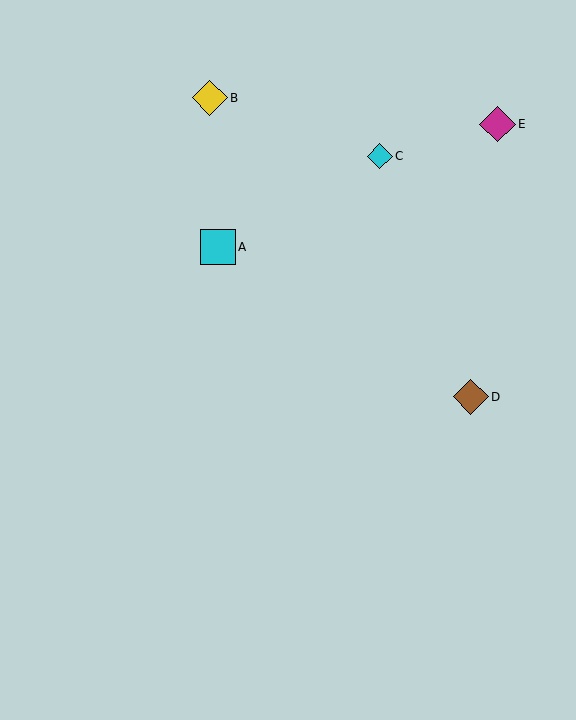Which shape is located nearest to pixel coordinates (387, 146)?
The cyan diamond (labeled C) at (380, 156) is nearest to that location.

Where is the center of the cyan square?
The center of the cyan square is at (218, 247).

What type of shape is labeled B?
Shape B is a yellow diamond.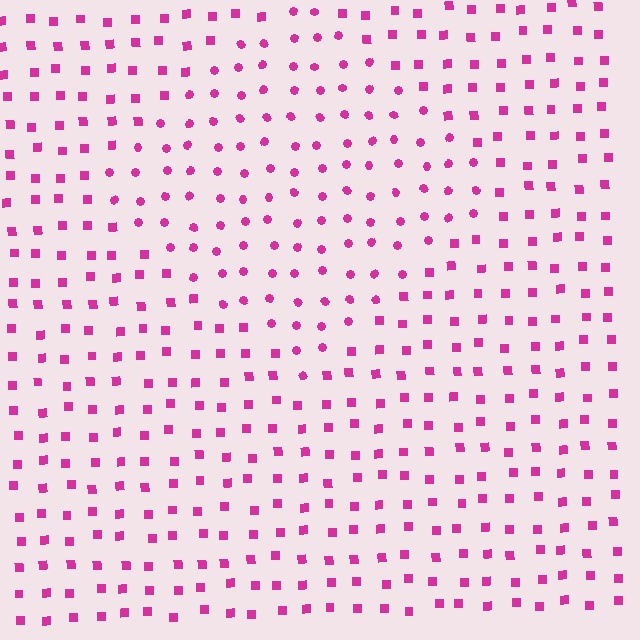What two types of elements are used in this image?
The image uses circles inside the diamond region and squares outside it.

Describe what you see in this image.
The image is filled with small magenta elements arranged in a uniform grid. A diamond-shaped region contains circles, while the surrounding area contains squares. The boundary is defined purely by the change in element shape.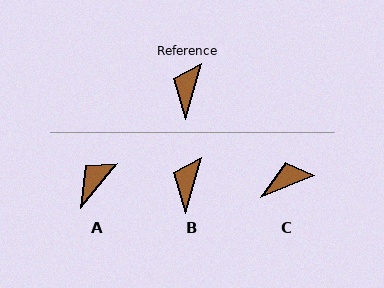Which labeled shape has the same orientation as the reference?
B.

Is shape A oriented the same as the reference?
No, it is off by about 23 degrees.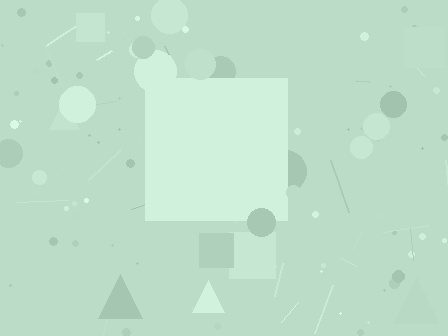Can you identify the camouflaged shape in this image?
The camouflaged shape is a square.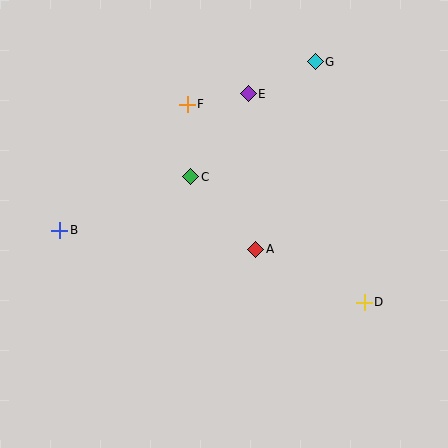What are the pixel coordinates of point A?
Point A is at (256, 249).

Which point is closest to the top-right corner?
Point G is closest to the top-right corner.